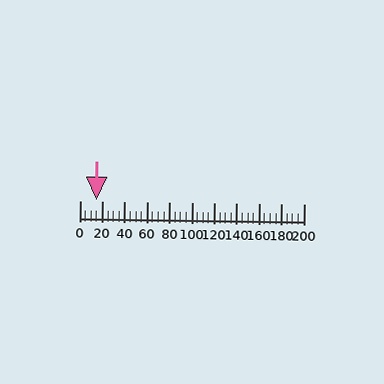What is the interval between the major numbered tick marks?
The major tick marks are spaced 20 units apart.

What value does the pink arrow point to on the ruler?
The pink arrow points to approximately 15.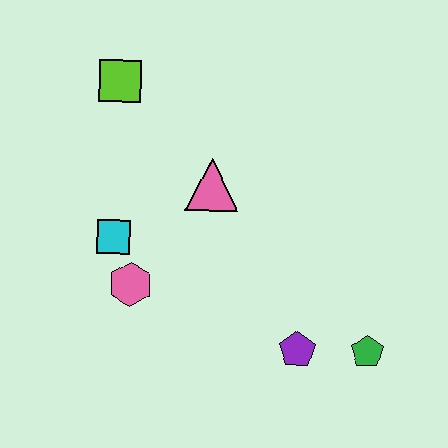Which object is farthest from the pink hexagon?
The green pentagon is farthest from the pink hexagon.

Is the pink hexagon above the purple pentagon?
Yes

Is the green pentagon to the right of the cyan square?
Yes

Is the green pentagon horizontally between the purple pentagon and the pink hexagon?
No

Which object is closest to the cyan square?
The pink hexagon is closest to the cyan square.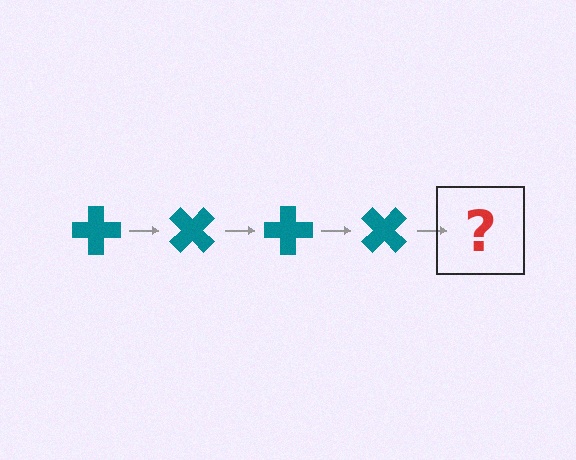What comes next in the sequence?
The next element should be a teal cross rotated 180 degrees.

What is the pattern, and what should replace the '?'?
The pattern is that the cross rotates 45 degrees each step. The '?' should be a teal cross rotated 180 degrees.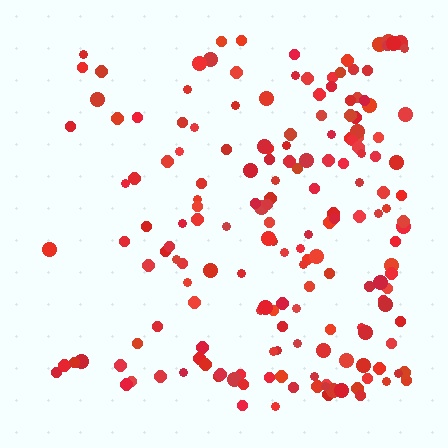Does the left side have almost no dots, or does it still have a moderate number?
Still a moderate number, just noticeably fewer than the right.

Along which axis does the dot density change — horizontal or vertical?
Horizontal.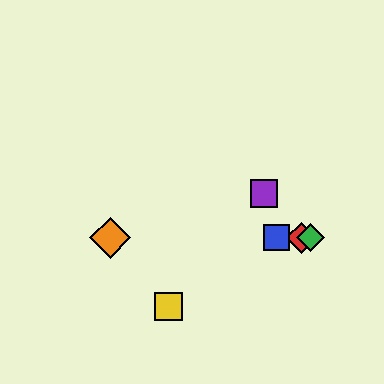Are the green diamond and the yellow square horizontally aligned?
No, the green diamond is at y≈238 and the yellow square is at y≈306.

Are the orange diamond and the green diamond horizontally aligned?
Yes, both are at y≈238.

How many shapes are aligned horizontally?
4 shapes (the red diamond, the blue square, the green diamond, the orange diamond) are aligned horizontally.